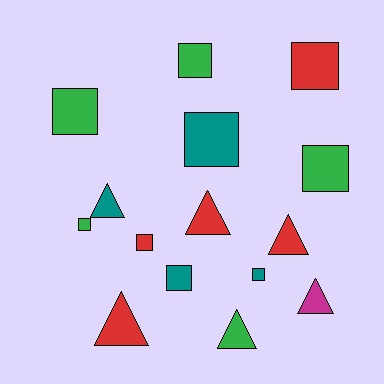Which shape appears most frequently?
Square, with 9 objects.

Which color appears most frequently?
Red, with 5 objects.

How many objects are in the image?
There are 15 objects.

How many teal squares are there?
There are 3 teal squares.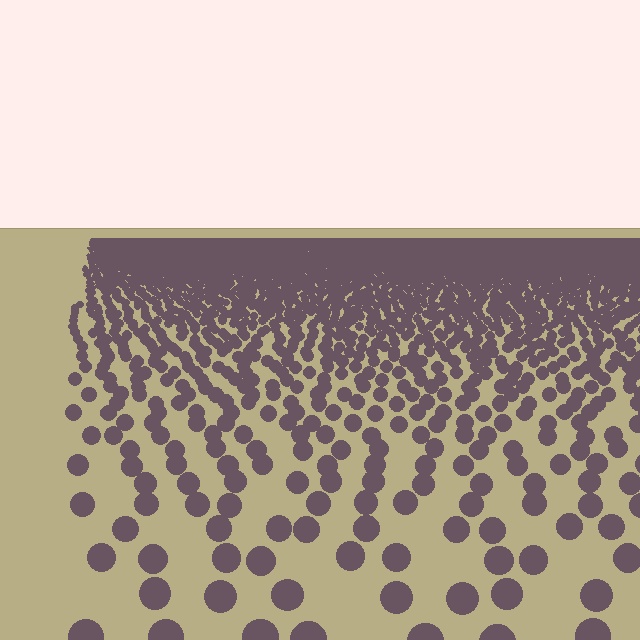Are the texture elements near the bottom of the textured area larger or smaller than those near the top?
Larger. Near the bottom, elements are closer to the viewer and appear at a bigger on-screen size.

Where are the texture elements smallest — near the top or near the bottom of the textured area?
Near the top.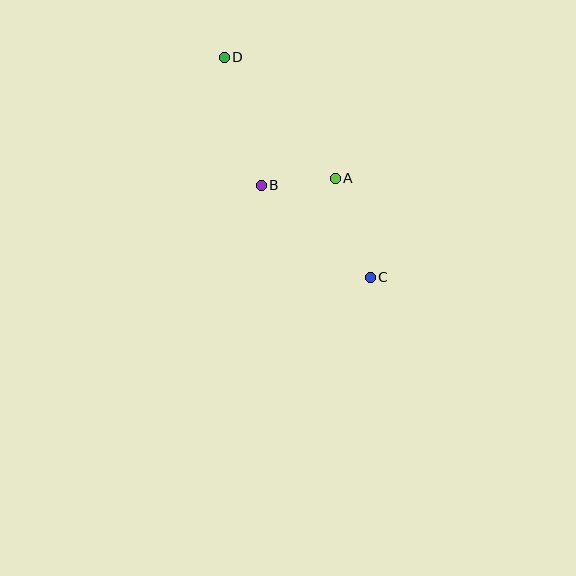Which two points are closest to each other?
Points A and B are closest to each other.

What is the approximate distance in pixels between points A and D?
The distance between A and D is approximately 164 pixels.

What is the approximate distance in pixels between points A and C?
The distance between A and C is approximately 105 pixels.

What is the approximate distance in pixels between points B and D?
The distance between B and D is approximately 133 pixels.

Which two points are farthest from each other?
Points C and D are farthest from each other.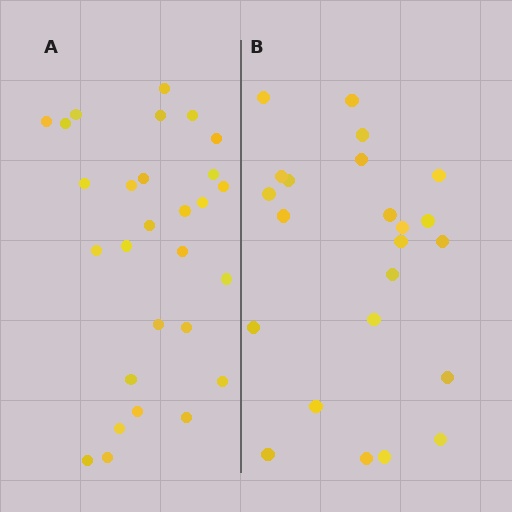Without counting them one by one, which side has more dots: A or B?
Region A (the left region) has more dots.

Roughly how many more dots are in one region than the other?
Region A has about 5 more dots than region B.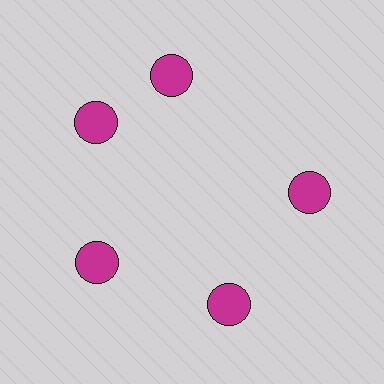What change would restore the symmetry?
The symmetry would be restored by rotating it back into even spacing with its neighbors so that all 5 circles sit at equal angles and equal distance from the center.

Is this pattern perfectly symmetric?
No. The 5 magenta circles are arranged in a ring, but one element near the 1 o'clock position is rotated out of alignment along the ring, breaking the 5-fold rotational symmetry.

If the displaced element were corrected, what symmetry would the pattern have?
It would have 5-fold rotational symmetry — the pattern would map onto itself every 72 degrees.